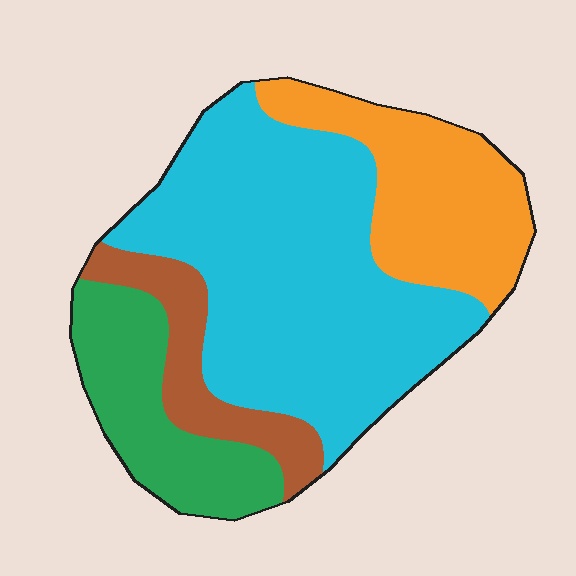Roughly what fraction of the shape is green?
Green takes up about one sixth (1/6) of the shape.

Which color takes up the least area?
Brown, at roughly 10%.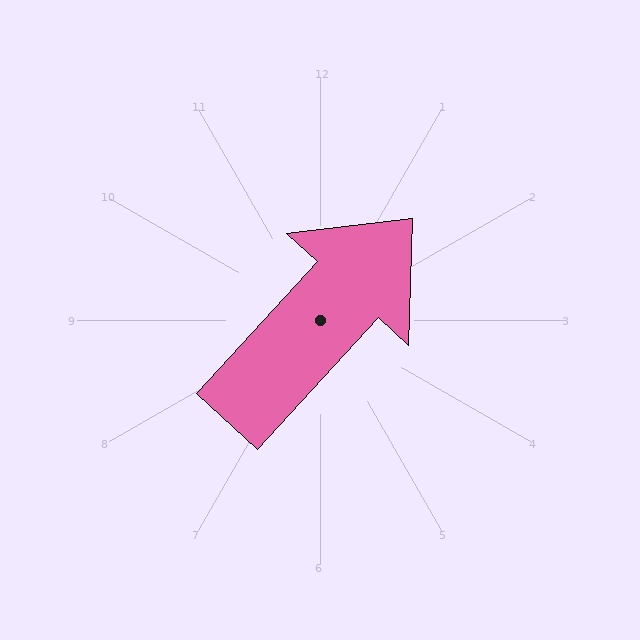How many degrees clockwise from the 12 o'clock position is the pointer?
Approximately 42 degrees.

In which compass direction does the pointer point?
Northeast.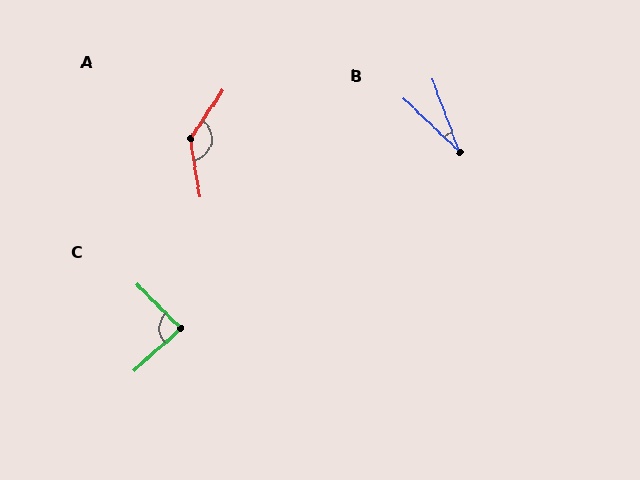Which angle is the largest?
A, at approximately 137 degrees.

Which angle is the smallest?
B, at approximately 26 degrees.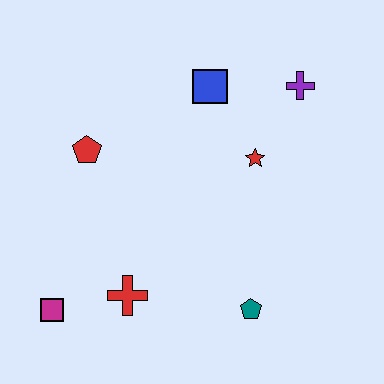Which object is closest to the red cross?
The magenta square is closest to the red cross.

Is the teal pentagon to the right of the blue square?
Yes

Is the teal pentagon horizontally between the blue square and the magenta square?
No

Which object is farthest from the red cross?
The purple cross is farthest from the red cross.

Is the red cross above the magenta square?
Yes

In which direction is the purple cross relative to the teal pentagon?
The purple cross is above the teal pentagon.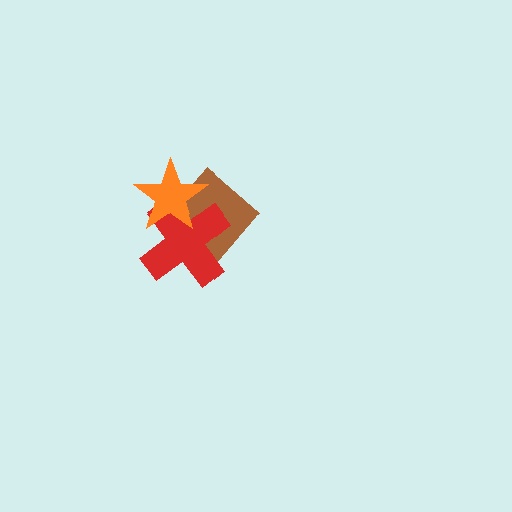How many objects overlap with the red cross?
2 objects overlap with the red cross.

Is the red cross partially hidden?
Yes, it is partially covered by another shape.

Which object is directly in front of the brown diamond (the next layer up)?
The red cross is directly in front of the brown diamond.